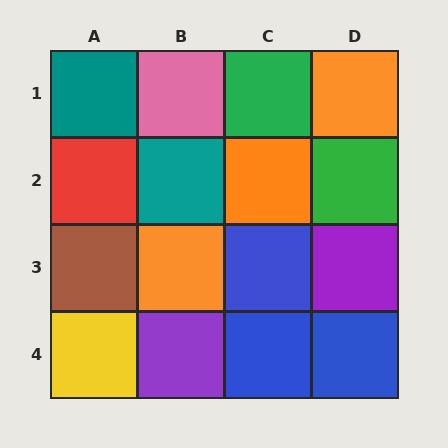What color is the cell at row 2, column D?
Green.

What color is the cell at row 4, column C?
Blue.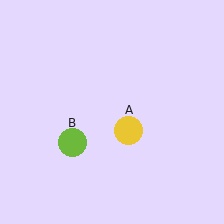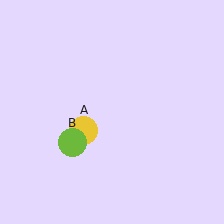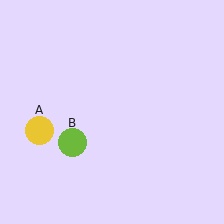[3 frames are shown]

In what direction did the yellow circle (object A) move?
The yellow circle (object A) moved left.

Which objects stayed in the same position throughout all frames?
Lime circle (object B) remained stationary.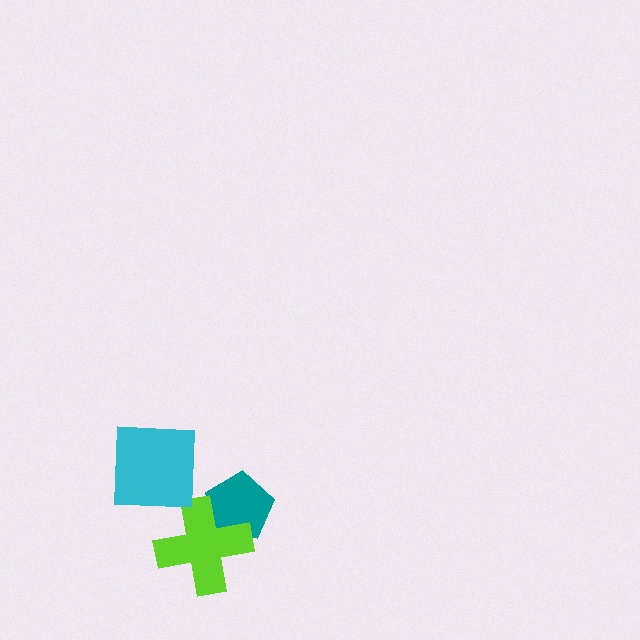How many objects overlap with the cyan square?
0 objects overlap with the cyan square.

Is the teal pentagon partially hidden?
Yes, it is partially covered by another shape.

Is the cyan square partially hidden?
No, no other shape covers it.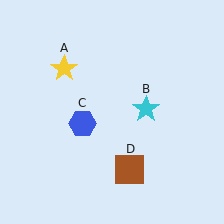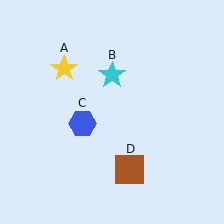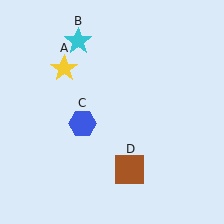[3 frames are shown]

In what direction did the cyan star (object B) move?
The cyan star (object B) moved up and to the left.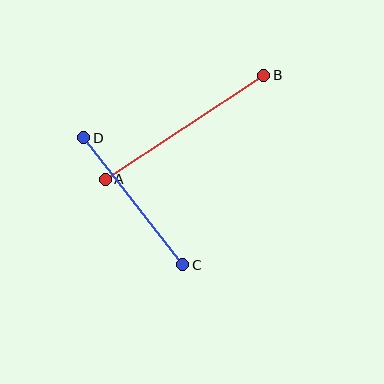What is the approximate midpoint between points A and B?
The midpoint is at approximately (185, 127) pixels.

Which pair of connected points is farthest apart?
Points A and B are farthest apart.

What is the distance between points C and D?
The distance is approximately 161 pixels.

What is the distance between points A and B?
The distance is approximately 189 pixels.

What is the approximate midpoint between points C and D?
The midpoint is at approximately (133, 201) pixels.